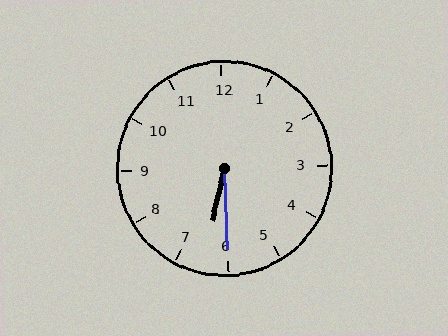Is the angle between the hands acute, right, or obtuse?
It is acute.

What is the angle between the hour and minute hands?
Approximately 15 degrees.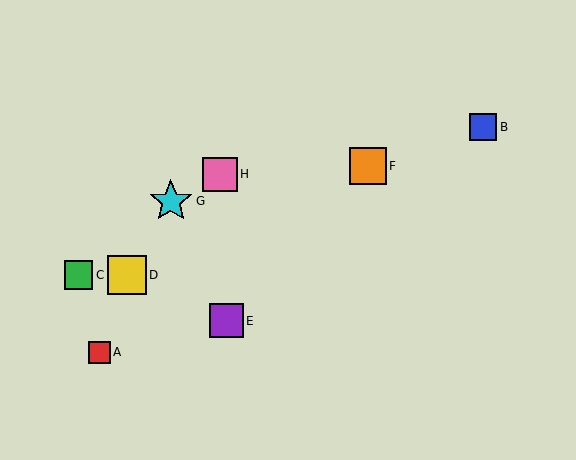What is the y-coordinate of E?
Object E is at y≈321.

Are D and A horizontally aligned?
No, D is at y≈275 and A is at y≈352.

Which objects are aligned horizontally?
Objects C, D are aligned horizontally.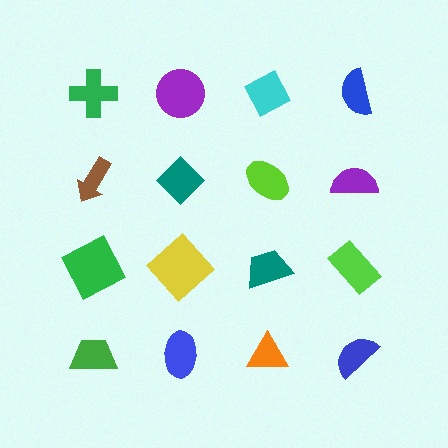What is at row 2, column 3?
A lime ellipse.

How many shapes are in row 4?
4 shapes.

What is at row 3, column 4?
A lime rectangle.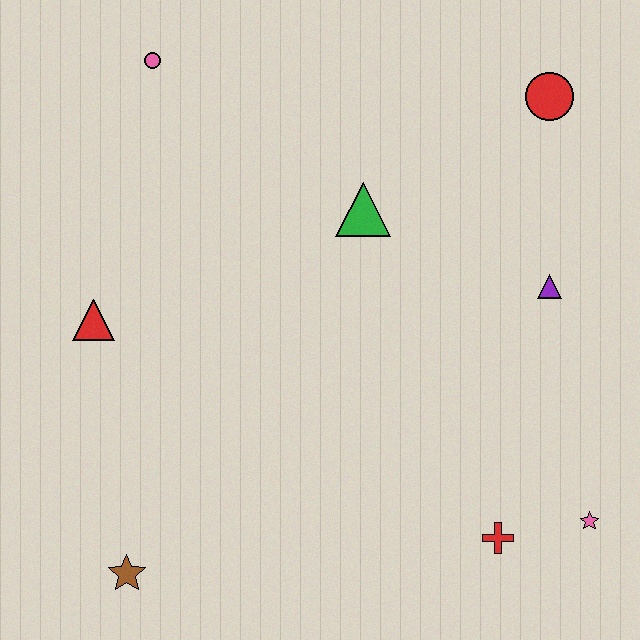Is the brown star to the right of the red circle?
No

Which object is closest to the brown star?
The red triangle is closest to the brown star.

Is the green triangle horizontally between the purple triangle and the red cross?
No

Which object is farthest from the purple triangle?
The brown star is farthest from the purple triangle.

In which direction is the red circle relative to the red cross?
The red circle is above the red cross.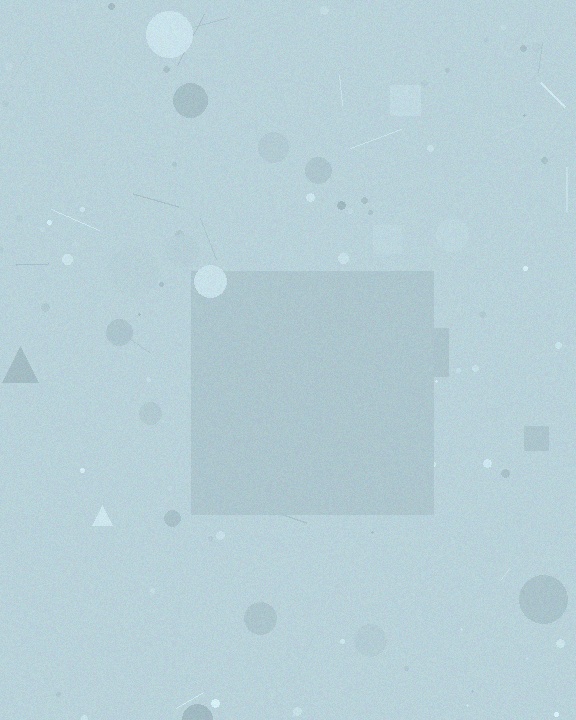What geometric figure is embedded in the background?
A square is embedded in the background.